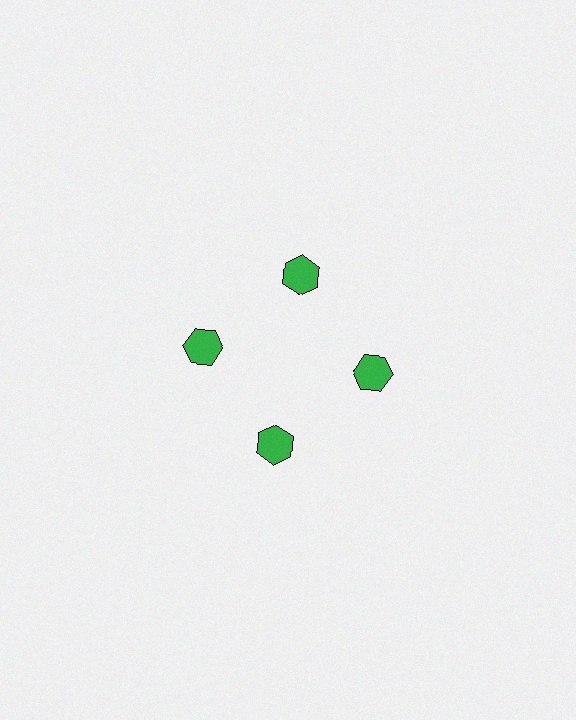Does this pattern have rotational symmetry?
Yes, this pattern has 4-fold rotational symmetry. It looks the same after rotating 90 degrees around the center.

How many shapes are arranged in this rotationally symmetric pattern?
There are 4 shapes, arranged in 4 groups of 1.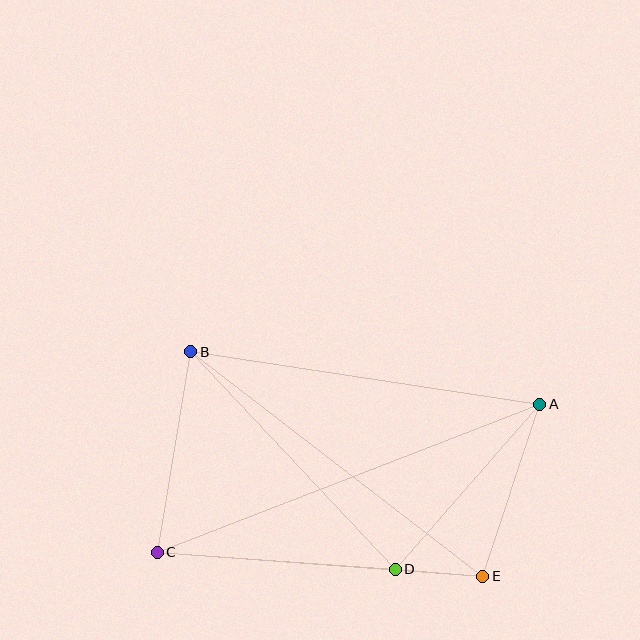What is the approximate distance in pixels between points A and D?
The distance between A and D is approximately 219 pixels.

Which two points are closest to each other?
Points D and E are closest to each other.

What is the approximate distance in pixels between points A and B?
The distance between A and B is approximately 353 pixels.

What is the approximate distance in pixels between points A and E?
The distance between A and E is approximately 182 pixels.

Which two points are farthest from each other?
Points A and C are farthest from each other.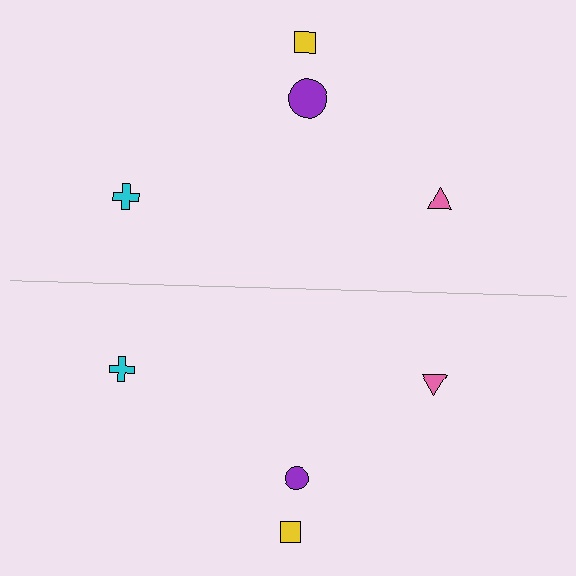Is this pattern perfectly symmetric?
No, the pattern is not perfectly symmetric. The purple circle on the bottom side has a different size than its mirror counterpart.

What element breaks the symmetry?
The purple circle on the bottom side has a different size than its mirror counterpart.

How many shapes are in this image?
There are 8 shapes in this image.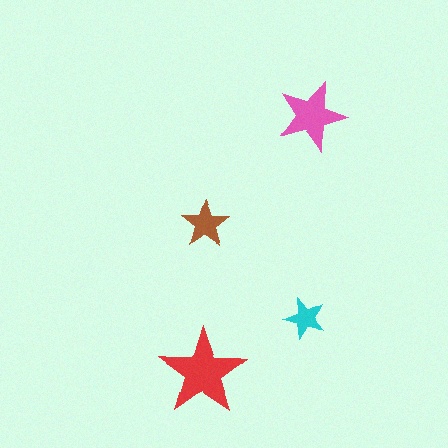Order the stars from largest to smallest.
the red one, the pink one, the brown one, the cyan one.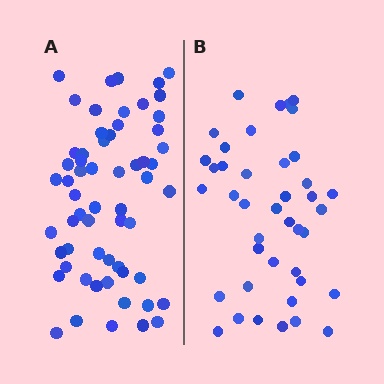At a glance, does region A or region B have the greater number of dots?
Region A (the left region) has more dots.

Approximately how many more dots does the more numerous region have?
Region A has approximately 20 more dots than region B.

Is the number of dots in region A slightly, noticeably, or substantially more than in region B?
Region A has substantially more. The ratio is roughly 1.5 to 1.